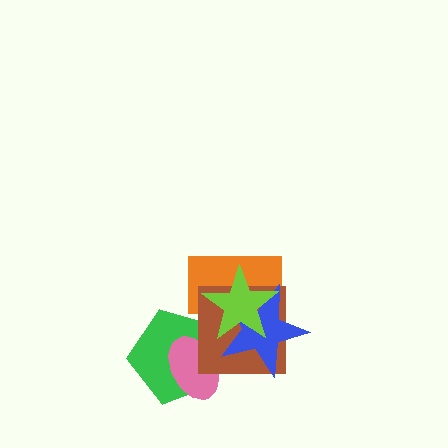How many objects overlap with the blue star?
3 objects overlap with the blue star.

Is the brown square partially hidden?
Yes, it is partially covered by another shape.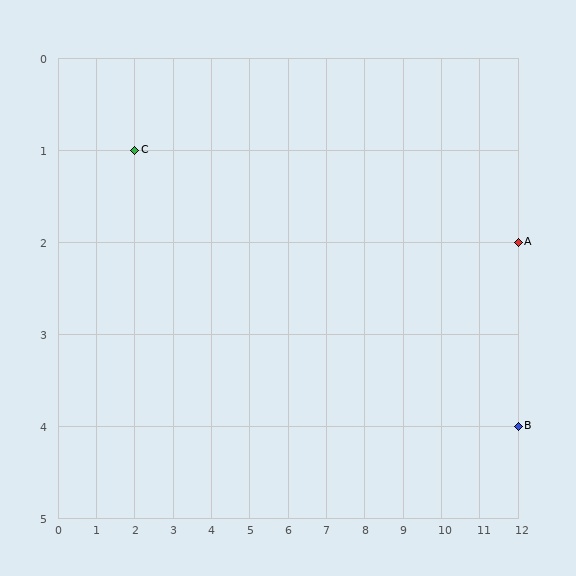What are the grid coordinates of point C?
Point C is at grid coordinates (2, 1).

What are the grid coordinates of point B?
Point B is at grid coordinates (12, 4).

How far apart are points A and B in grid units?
Points A and B are 2 rows apart.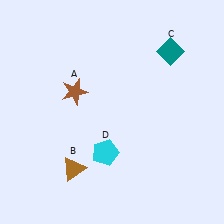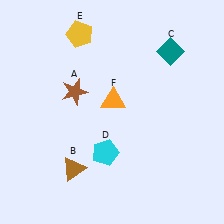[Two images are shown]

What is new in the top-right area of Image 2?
An orange triangle (F) was added in the top-right area of Image 2.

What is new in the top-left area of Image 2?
A yellow pentagon (E) was added in the top-left area of Image 2.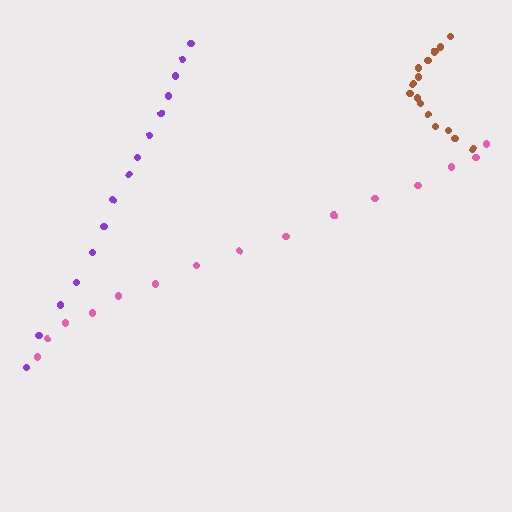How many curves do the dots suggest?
There are 3 distinct paths.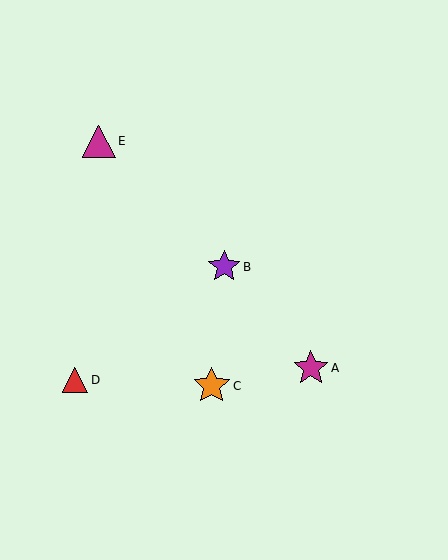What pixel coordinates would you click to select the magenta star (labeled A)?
Click at (311, 368) to select the magenta star A.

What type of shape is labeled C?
Shape C is an orange star.